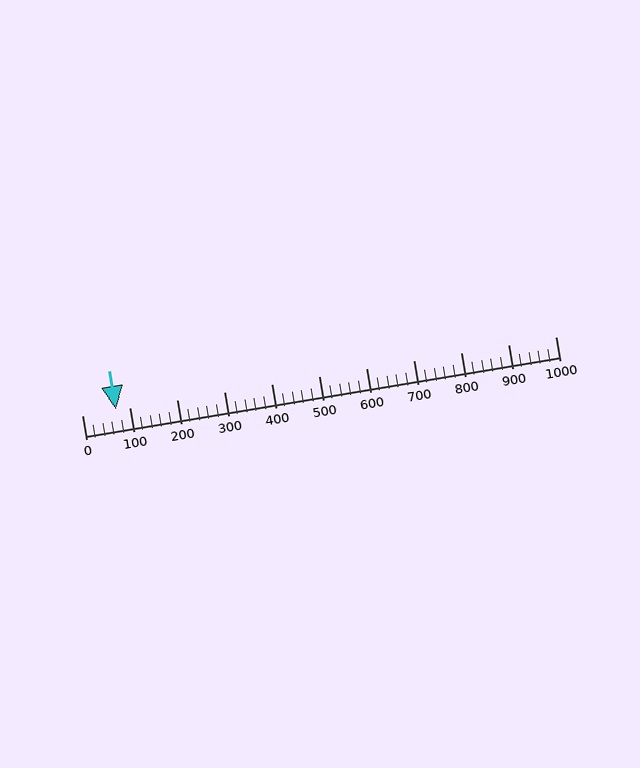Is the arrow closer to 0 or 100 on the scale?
The arrow is closer to 100.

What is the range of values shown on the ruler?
The ruler shows values from 0 to 1000.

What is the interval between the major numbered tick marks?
The major tick marks are spaced 100 units apart.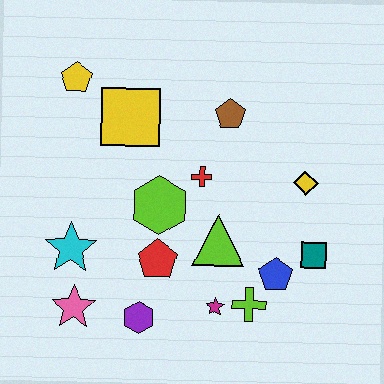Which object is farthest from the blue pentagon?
The yellow pentagon is farthest from the blue pentagon.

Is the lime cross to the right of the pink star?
Yes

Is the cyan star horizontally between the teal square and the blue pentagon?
No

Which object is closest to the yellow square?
The yellow pentagon is closest to the yellow square.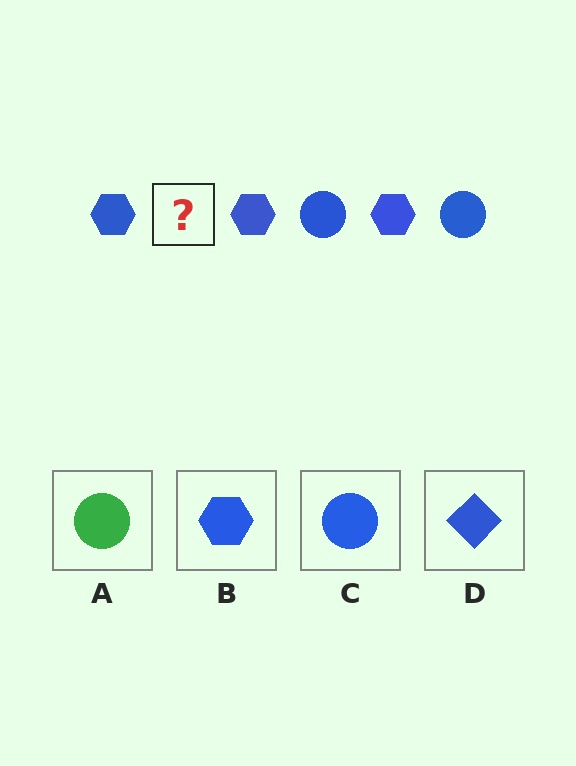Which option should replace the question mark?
Option C.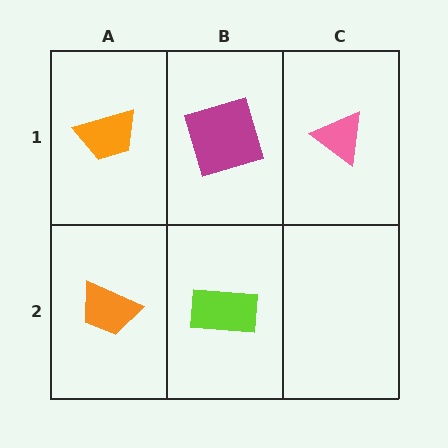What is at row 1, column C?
A pink triangle.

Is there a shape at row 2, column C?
No, that cell is empty.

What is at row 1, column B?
A magenta square.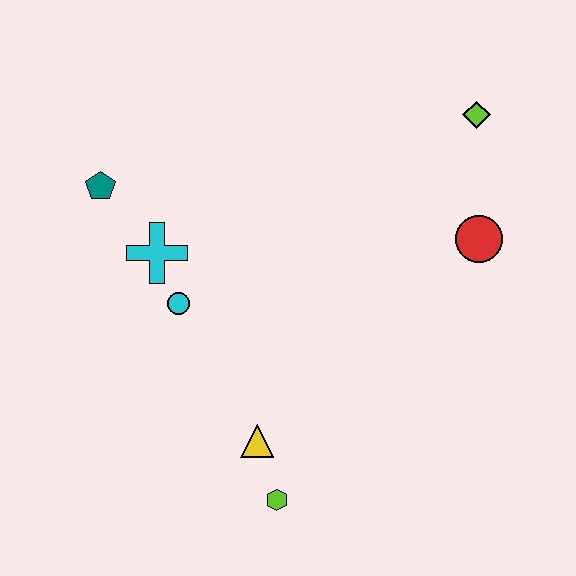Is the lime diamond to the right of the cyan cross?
Yes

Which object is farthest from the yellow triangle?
The lime diamond is farthest from the yellow triangle.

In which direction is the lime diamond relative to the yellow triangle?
The lime diamond is above the yellow triangle.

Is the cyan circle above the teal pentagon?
No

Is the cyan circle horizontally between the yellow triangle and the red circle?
No